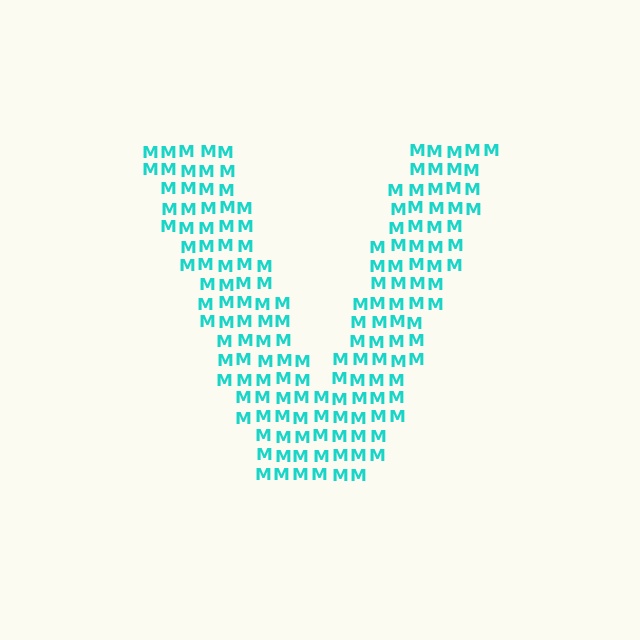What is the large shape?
The large shape is the letter V.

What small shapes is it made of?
It is made of small letter M's.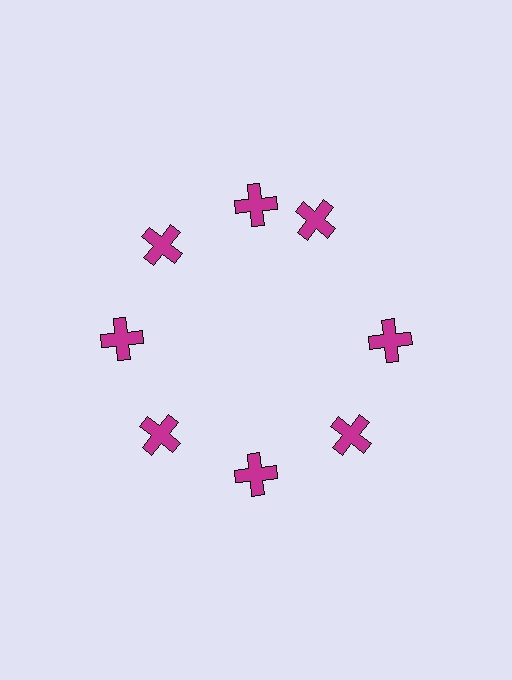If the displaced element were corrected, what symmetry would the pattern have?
It would have 8-fold rotational symmetry — the pattern would map onto itself every 45 degrees.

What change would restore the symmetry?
The symmetry would be restored by rotating it back into even spacing with its neighbors so that all 8 crosses sit at equal angles and equal distance from the center.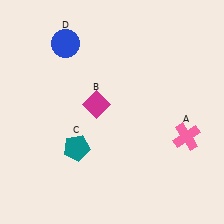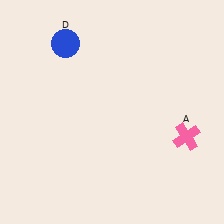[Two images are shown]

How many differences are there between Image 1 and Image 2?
There are 2 differences between the two images.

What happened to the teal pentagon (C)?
The teal pentagon (C) was removed in Image 2. It was in the bottom-left area of Image 1.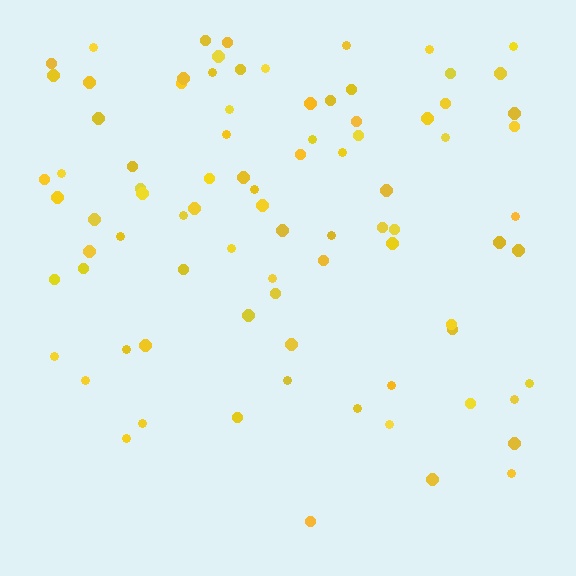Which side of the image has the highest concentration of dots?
The top.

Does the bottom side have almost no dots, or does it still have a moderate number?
Still a moderate number, just noticeably fewer than the top.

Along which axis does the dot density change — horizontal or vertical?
Vertical.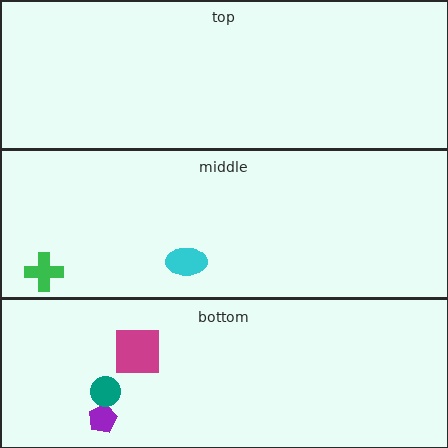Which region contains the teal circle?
The bottom region.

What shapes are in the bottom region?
The purple pentagon, the magenta square, the teal circle.